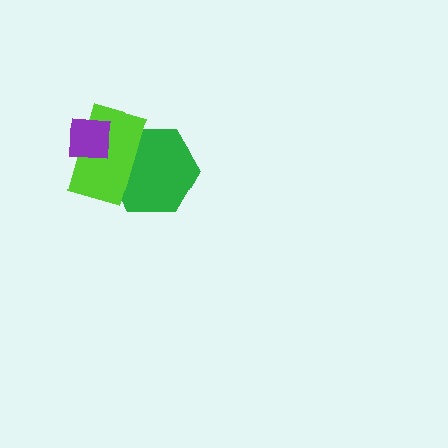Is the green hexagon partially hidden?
Yes, it is partially covered by another shape.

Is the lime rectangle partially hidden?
Yes, it is partially covered by another shape.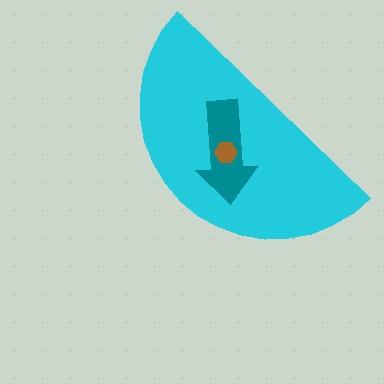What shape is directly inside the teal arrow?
The brown hexagon.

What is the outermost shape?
The cyan semicircle.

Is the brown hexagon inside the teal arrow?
Yes.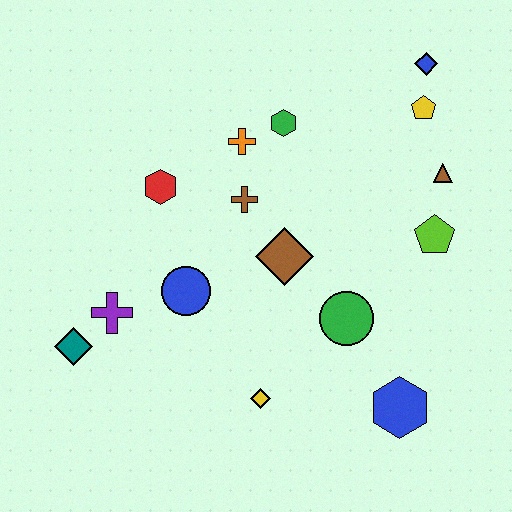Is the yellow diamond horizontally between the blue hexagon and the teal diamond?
Yes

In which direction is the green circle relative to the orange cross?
The green circle is below the orange cross.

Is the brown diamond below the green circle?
No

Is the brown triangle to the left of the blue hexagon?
No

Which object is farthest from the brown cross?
The blue hexagon is farthest from the brown cross.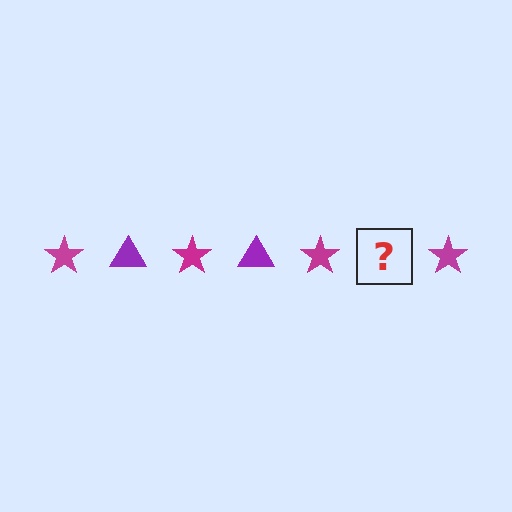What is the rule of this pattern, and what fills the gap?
The rule is that the pattern alternates between magenta star and purple triangle. The gap should be filled with a purple triangle.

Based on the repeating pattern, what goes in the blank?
The blank should be a purple triangle.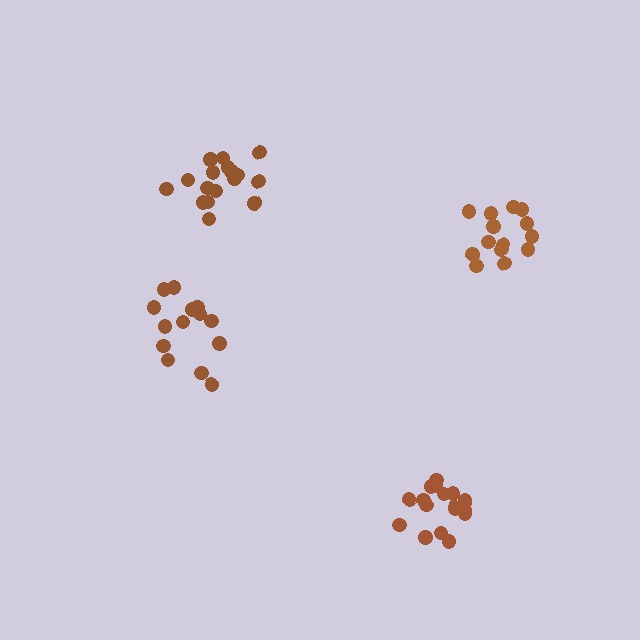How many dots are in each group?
Group 1: 17 dots, Group 2: 17 dots, Group 3: 14 dots, Group 4: 14 dots (62 total).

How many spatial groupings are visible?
There are 4 spatial groupings.